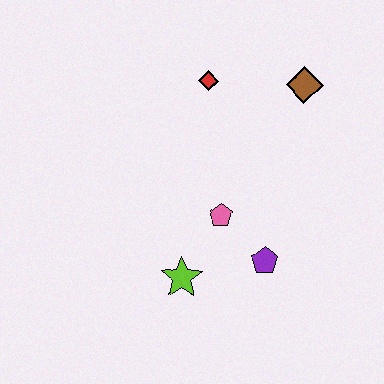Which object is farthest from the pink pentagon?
The brown diamond is farthest from the pink pentagon.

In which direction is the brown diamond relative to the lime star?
The brown diamond is above the lime star.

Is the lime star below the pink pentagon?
Yes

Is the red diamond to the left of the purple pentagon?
Yes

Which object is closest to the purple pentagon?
The pink pentagon is closest to the purple pentagon.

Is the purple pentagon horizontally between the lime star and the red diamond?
No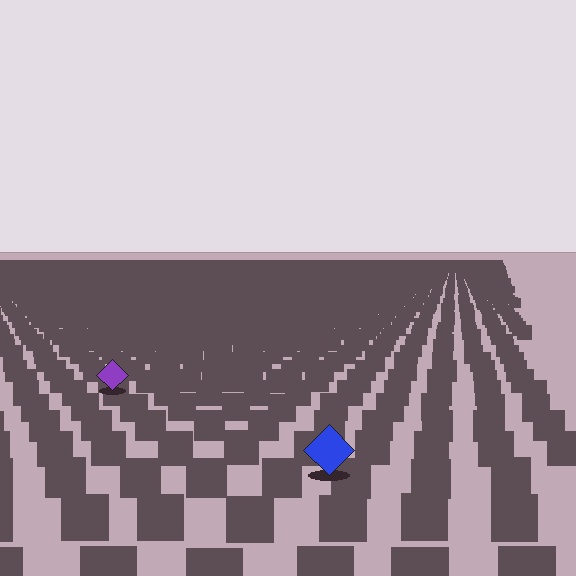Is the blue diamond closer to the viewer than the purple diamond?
Yes. The blue diamond is closer — you can tell from the texture gradient: the ground texture is coarser near it.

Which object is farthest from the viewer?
The purple diamond is farthest from the viewer. It appears smaller and the ground texture around it is denser.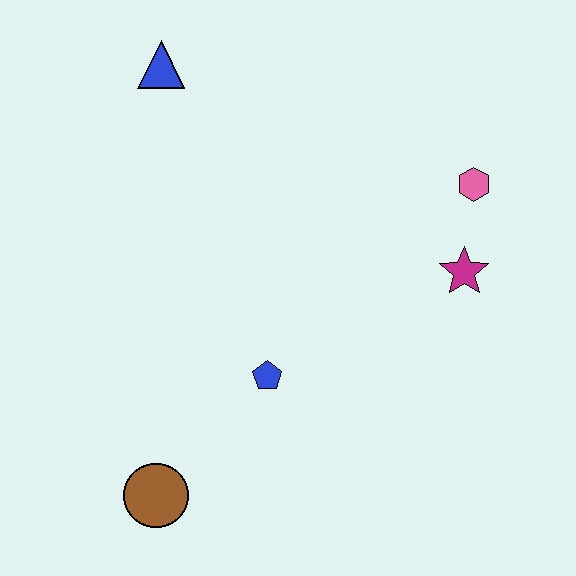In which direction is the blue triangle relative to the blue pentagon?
The blue triangle is above the blue pentagon.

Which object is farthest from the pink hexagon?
The brown circle is farthest from the pink hexagon.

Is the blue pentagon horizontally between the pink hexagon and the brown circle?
Yes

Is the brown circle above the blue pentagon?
No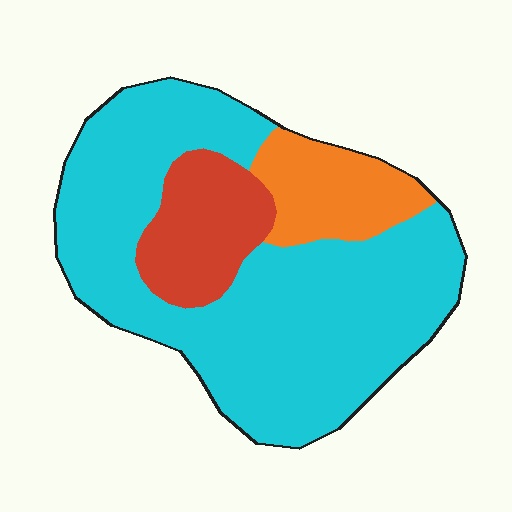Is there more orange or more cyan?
Cyan.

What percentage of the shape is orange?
Orange takes up about one eighth (1/8) of the shape.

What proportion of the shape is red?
Red covers around 15% of the shape.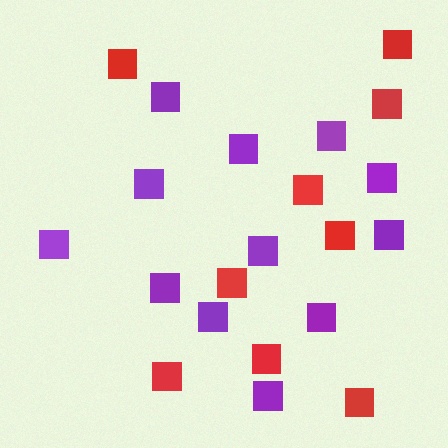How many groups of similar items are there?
There are 2 groups: one group of purple squares (12) and one group of red squares (9).